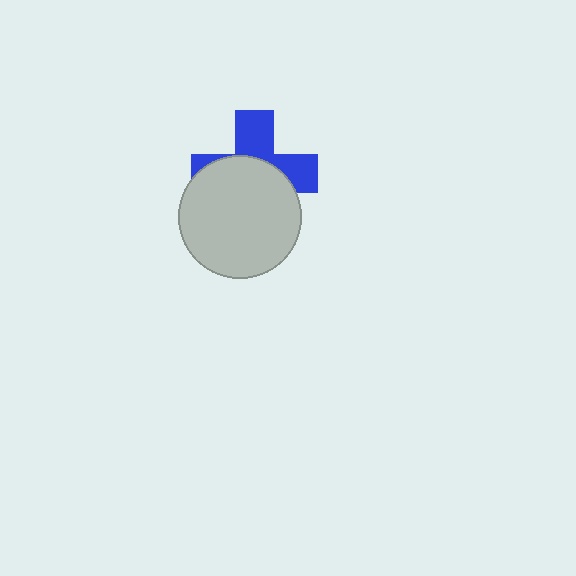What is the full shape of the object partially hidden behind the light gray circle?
The partially hidden object is a blue cross.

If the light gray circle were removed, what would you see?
You would see the complete blue cross.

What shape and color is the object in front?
The object in front is a light gray circle.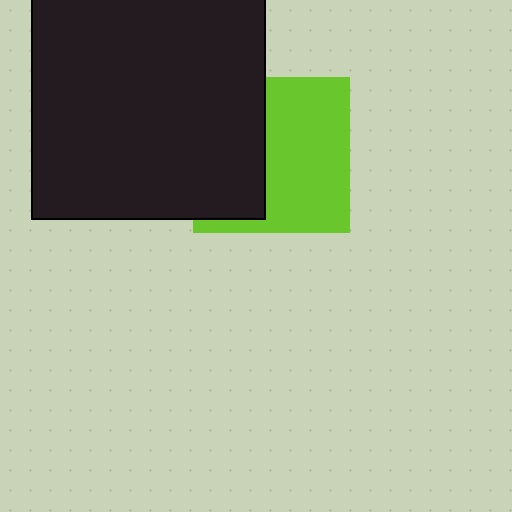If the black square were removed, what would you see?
You would see the complete lime square.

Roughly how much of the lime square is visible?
About half of it is visible (roughly 58%).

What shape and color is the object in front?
The object in front is a black square.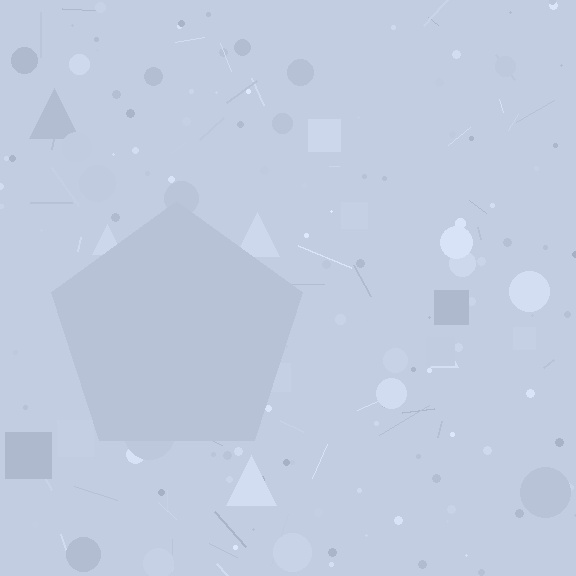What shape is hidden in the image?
A pentagon is hidden in the image.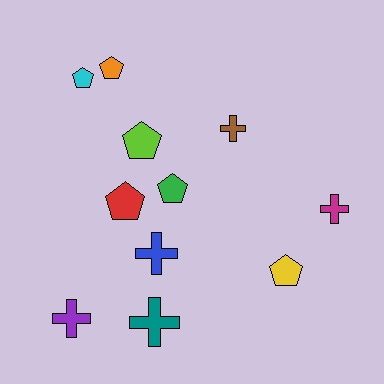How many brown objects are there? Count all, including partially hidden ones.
There is 1 brown object.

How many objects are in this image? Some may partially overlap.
There are 11 objects.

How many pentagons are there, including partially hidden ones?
There are 6 pentagons.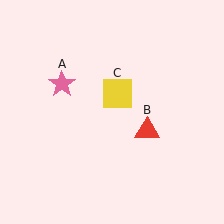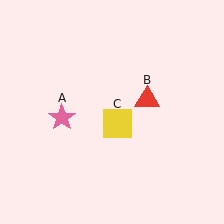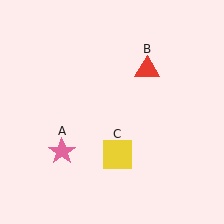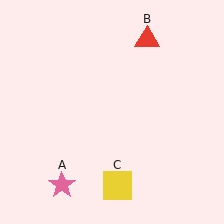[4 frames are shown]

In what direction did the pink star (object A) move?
The pink star (object A) moved down.